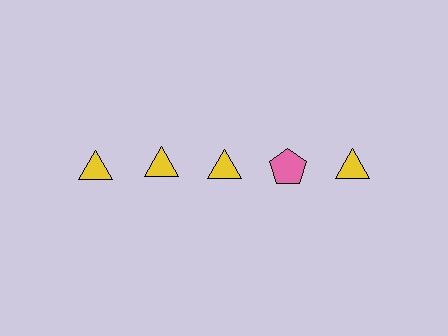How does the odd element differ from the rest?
It differs in both color (pink instead of yellow) and shape (pentagon instead of triangle).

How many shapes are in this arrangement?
There are 5 shapes arranged in a grid pattern.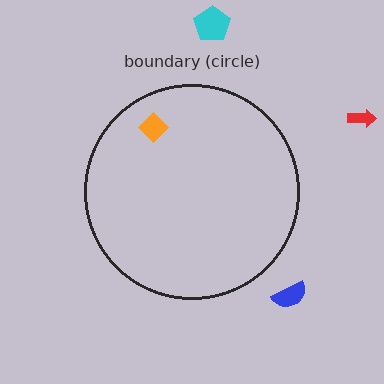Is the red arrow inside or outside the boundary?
Outside.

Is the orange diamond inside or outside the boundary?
Inside.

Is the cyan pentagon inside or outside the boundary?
Outside.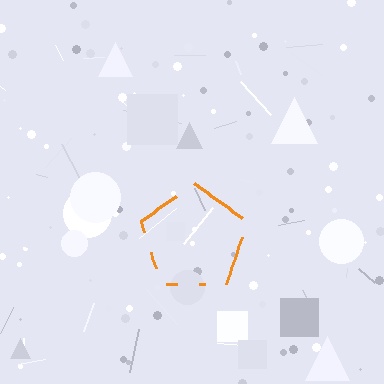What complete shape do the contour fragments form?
The contour fragments form a pentagon.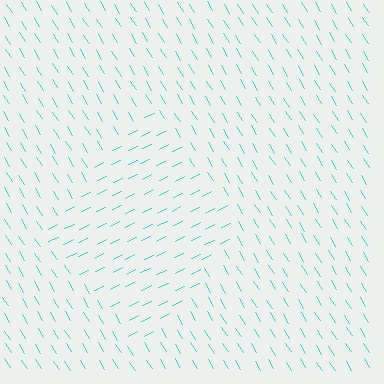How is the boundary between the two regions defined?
The boundary is defined purely by a change in line orientation (approximately 84 degrees difference). All lines are the same color and thickness.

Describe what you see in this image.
The image is filled with small cyan line segments. A diamond region in the image has lines oriented differently from the surrounding lines, creating a visible texture boundary.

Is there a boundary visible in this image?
Yes, there is a texture boundary formed by a change in line orientation.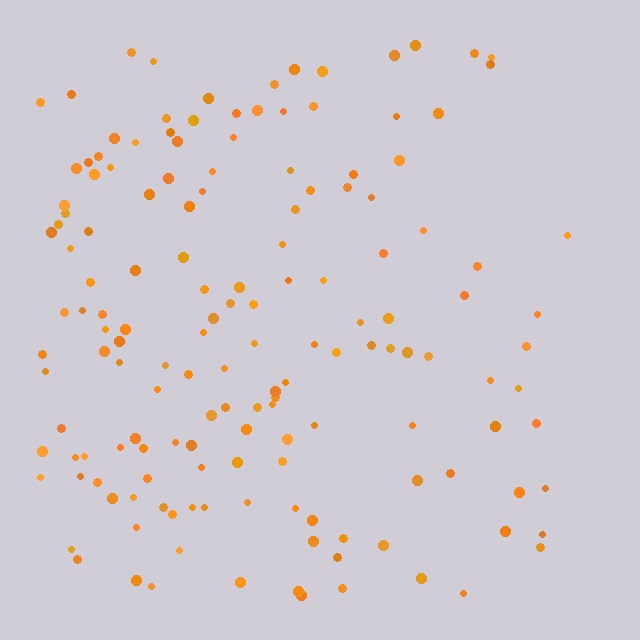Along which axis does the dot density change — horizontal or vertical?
Horizontal.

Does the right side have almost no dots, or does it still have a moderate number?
Still a moderate number, just noticeably fewer than the left.